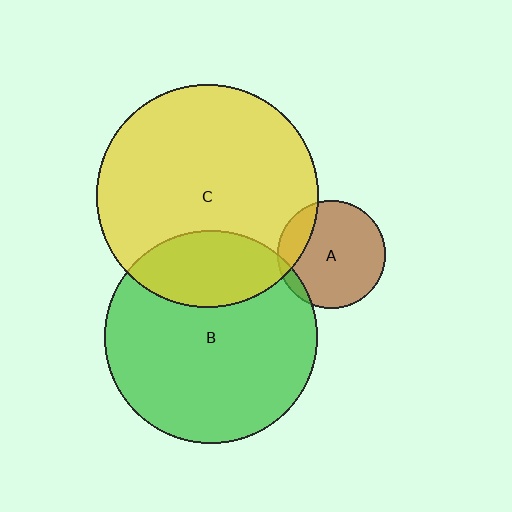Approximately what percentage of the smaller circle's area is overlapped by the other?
Approximately 5%.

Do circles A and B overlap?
Yes.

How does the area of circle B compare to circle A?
Approximately 3.9 times.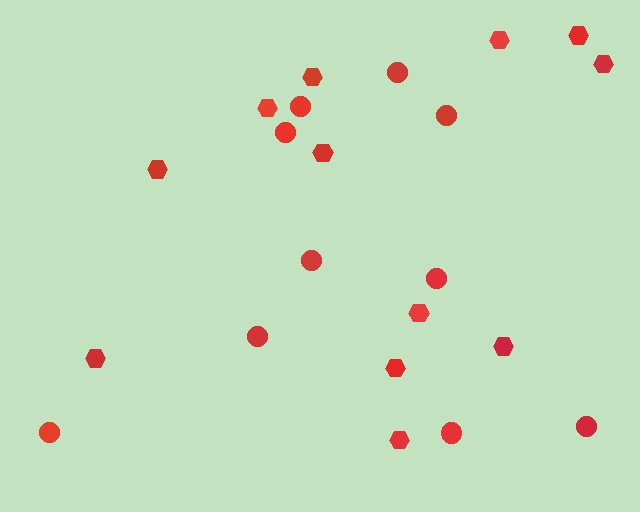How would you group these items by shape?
There are 2 groups: one group of hexagons (12) and one group of circles (10).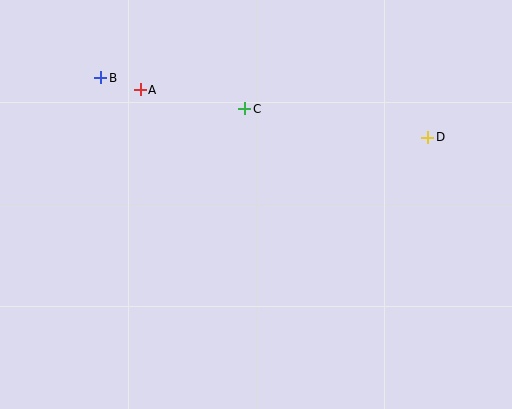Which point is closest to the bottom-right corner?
Point D is closest to the bottom-right corner.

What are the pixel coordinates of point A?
Point A is at (140, 90).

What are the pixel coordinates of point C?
Point C is at (245, 109).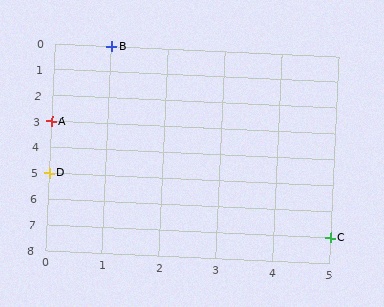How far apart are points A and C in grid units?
Points A and C are 5 columns and 4 rows apart (about 6.4 grid units diagonally).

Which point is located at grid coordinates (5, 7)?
Point C is at (5, 7).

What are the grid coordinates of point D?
Point D is at grid coordinates (0, 5).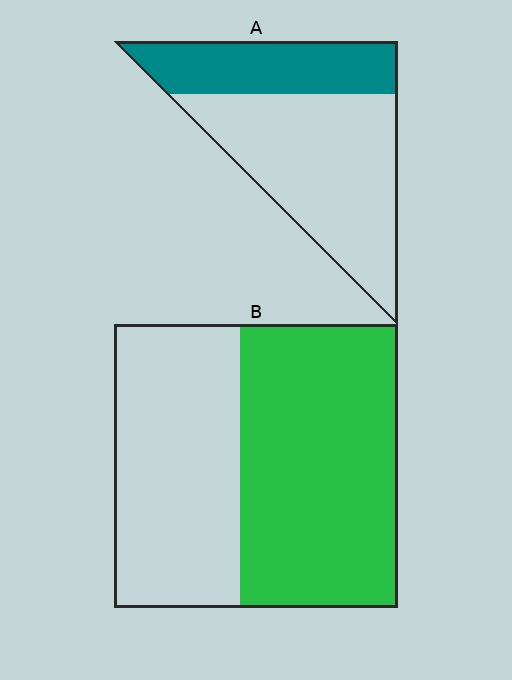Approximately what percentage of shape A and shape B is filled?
A is approximately 35% and B is approximately 55%.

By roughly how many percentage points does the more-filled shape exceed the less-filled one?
By roughly 20 percentage points (B over A).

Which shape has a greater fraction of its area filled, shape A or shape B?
Shape B.